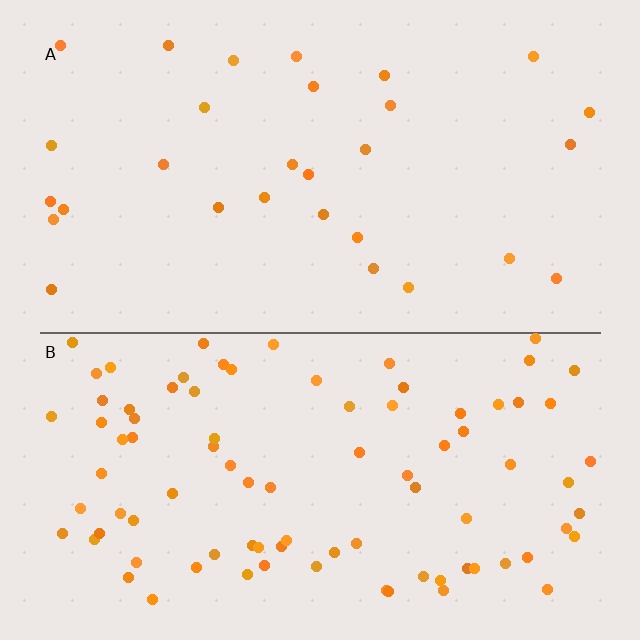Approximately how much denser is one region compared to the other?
Approximately 3.1× — region B over region A.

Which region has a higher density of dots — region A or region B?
B (the bottom).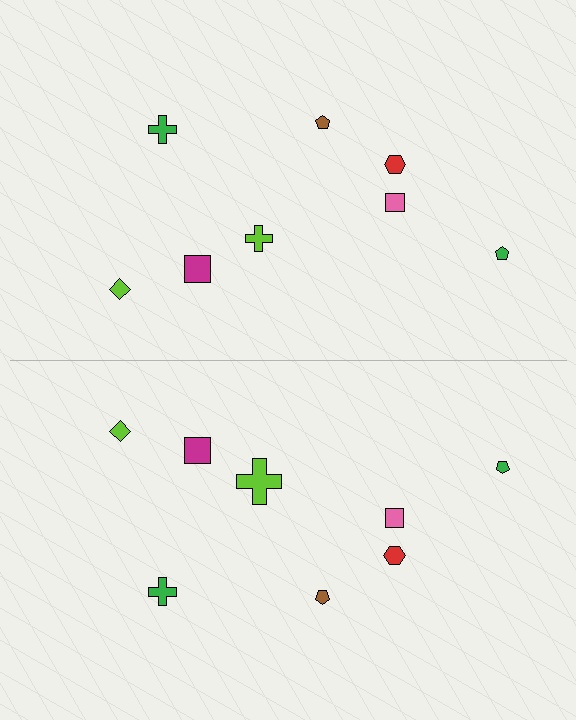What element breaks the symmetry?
The lime cross on the bottom side has a different size than its mirror counterpart.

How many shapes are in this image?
There are 16 shapes in this image.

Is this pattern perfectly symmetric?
No, the pattern is not perfectly symmetric. The lime cross on the bottom side has a different size than its mirror counterpart.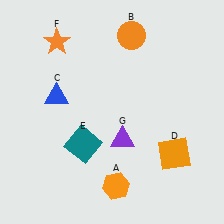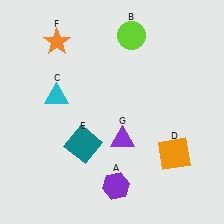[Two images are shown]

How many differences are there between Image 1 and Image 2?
There are 3 differences between the two images.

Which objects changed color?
A changed from orange to purple. B changed from orange to lime. C changed from blue to cyan.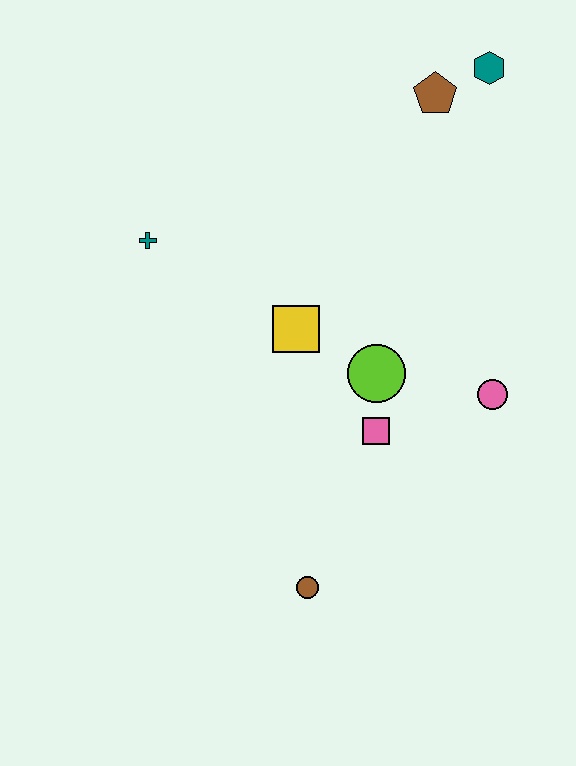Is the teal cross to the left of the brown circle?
Yes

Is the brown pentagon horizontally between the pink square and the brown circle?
No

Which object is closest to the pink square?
The lime circle is closest to the pink square.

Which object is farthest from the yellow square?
The teal hexagon is farthest from the yellow square.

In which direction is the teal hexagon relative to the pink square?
The teal hexagon is above the pink square.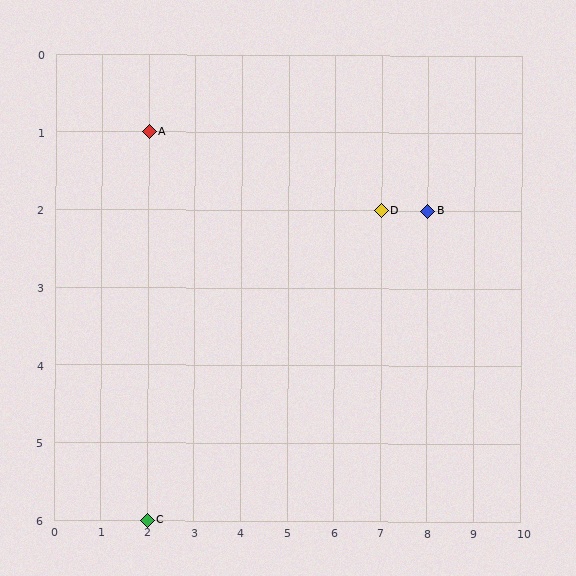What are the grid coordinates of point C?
Point C is at grid coordinates (2, 6).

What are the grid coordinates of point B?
Point B is at grid coordinates (8, 2).